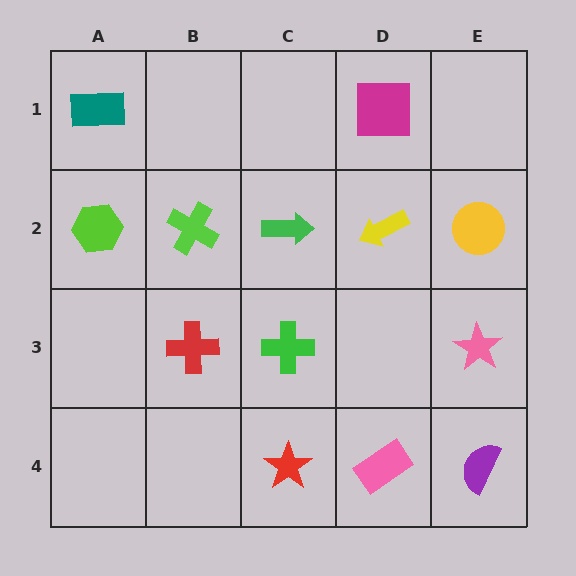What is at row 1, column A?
A teal rectangle.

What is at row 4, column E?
A purple semicircle.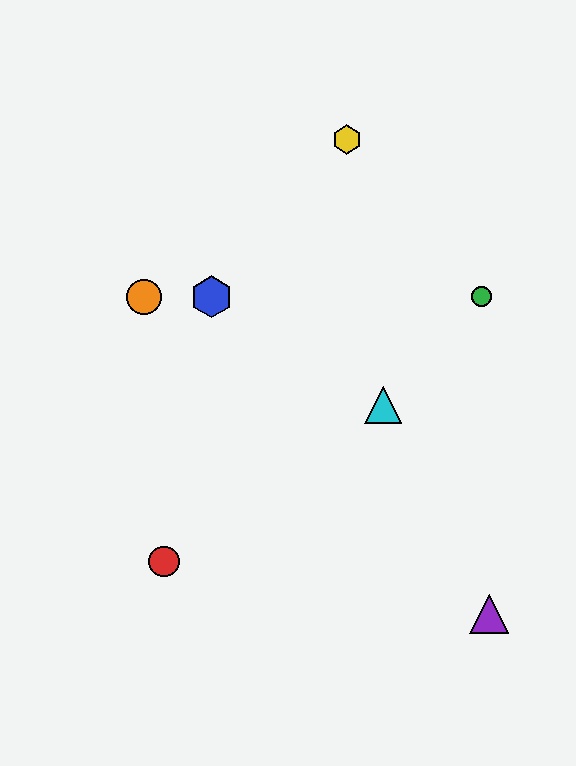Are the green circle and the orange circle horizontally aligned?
Yes, both are at y≈297.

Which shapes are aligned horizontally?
The blue hexagon, the green circle, the orange circle are aligned horizontally.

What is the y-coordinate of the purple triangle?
The purple triangle is at y≈614.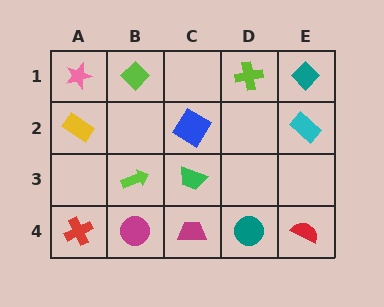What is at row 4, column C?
A magenta trapezoid.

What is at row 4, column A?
A red cross.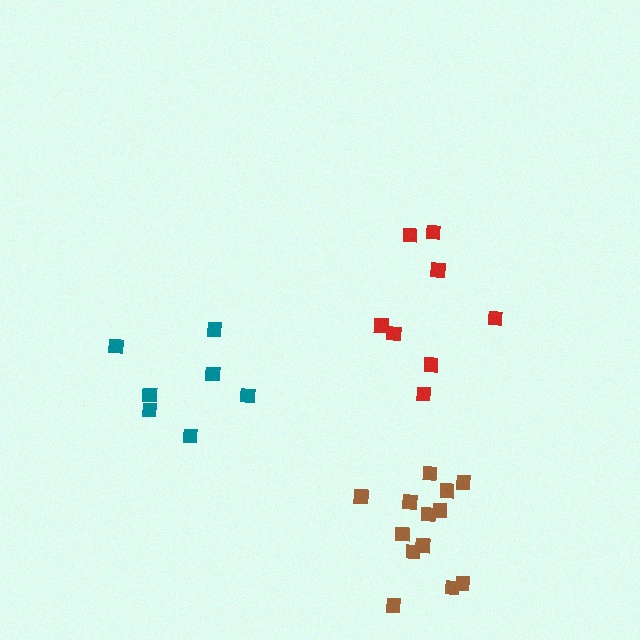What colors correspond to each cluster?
The clusters are colored: red, teal, brown.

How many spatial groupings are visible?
There are 3 spatial groupings.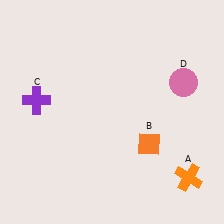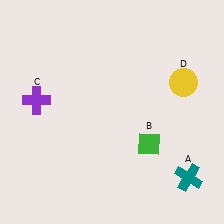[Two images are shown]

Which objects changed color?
A changed from orange to teal. B changed from orange to green. D changed from pink to yellow.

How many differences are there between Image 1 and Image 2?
There are 3 differences between the two images.